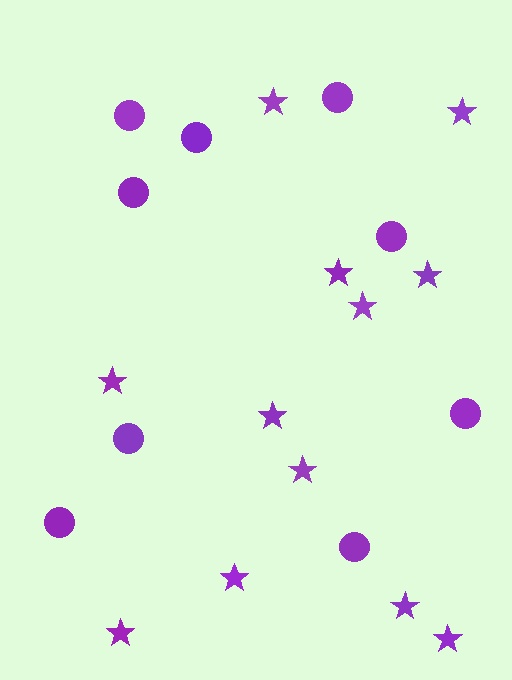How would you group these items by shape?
There are 2 groups: one group of stars (12) and one group of circles (9).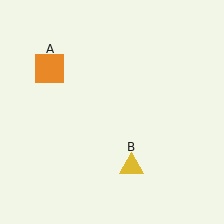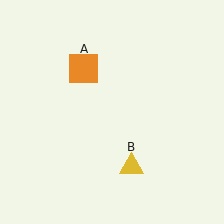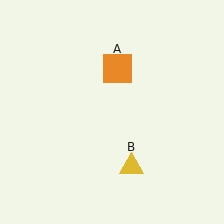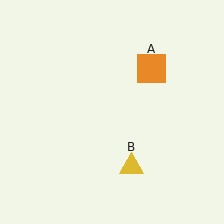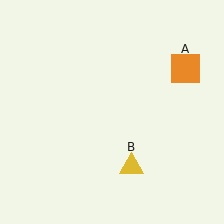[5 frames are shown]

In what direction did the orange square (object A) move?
The orange square (object A) moved right.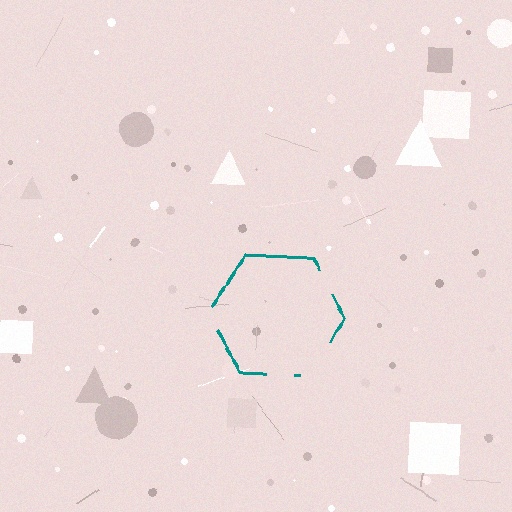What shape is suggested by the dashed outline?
The dashed outline suggests a hexagon.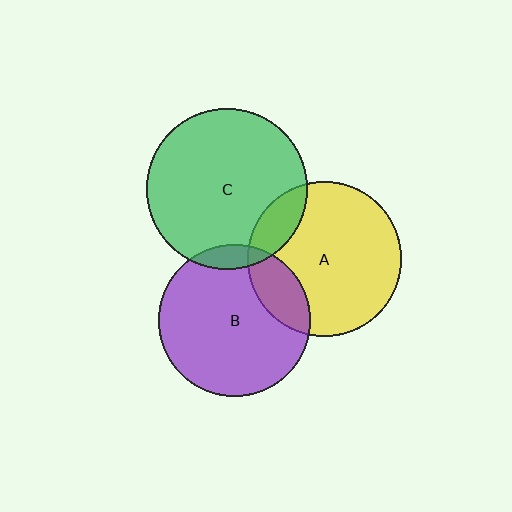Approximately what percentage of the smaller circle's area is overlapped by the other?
Approximately 15%.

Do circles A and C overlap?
Yes.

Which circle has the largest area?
Circle C (green).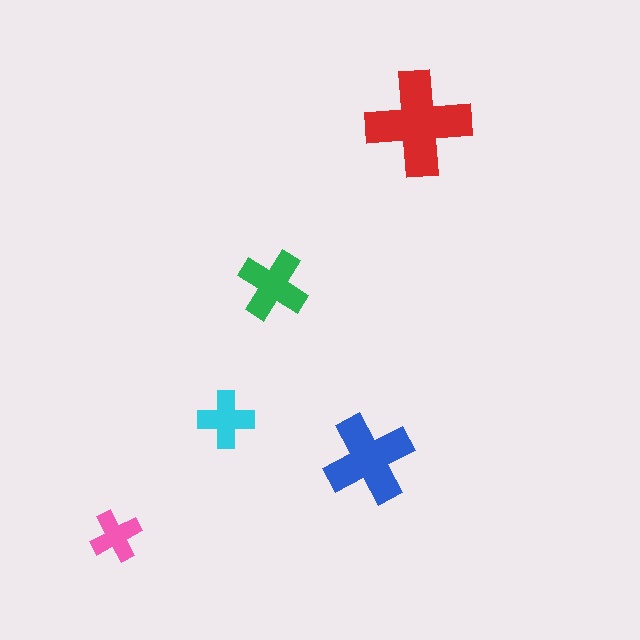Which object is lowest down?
The pink cross is bottommost.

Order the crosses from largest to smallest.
the red one, the blue one, the green one, the cyan one, the pink one.